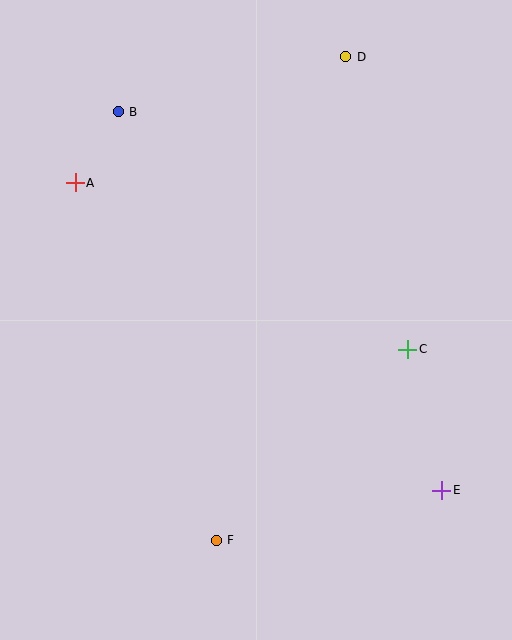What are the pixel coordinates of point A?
Point A is at (75, 183).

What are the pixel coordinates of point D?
Point D is at (346, 57).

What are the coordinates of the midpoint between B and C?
The midpoint between B and C is at (263, 230).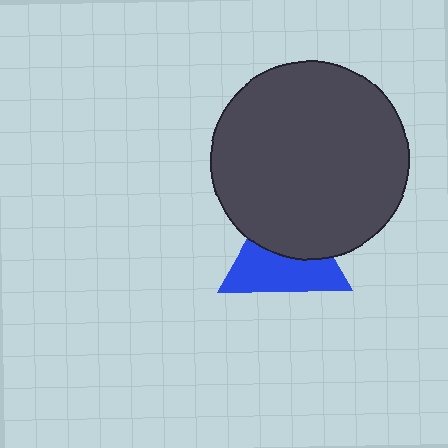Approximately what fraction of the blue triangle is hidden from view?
Roughly 46% of the blue triangle is hidden behind the dark gray circle.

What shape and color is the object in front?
The object in front is a dark gray circle.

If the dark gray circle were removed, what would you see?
You would see the complete blue triangle.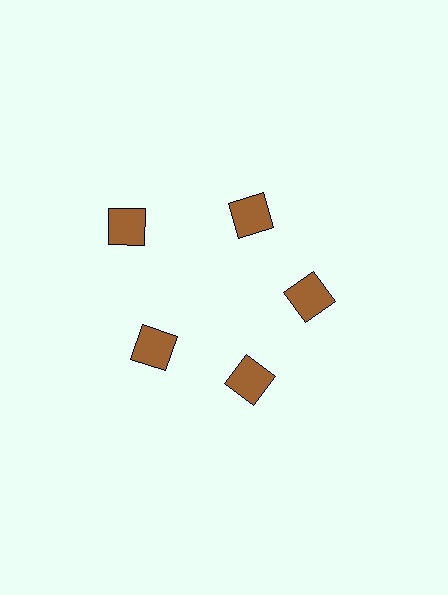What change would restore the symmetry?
The symmetry would be restored by moving it inward, back onto the ring so that all 5 squares sit at equal angles and equal distance from the center.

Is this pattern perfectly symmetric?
No. The 5 brown squares are arranged in a ring, but one element near the 10 o'clock position is pushed outward from the center, breaking the 5-fold rotational symmetry.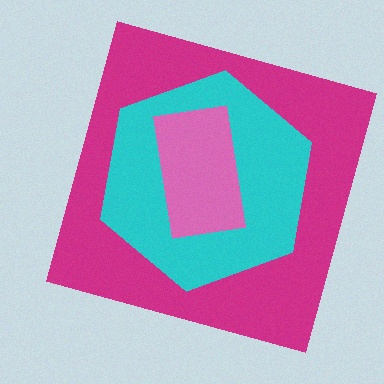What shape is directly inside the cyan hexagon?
The pink rectangle.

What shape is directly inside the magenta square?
The cyan hexagon.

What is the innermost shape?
The pink rectangle.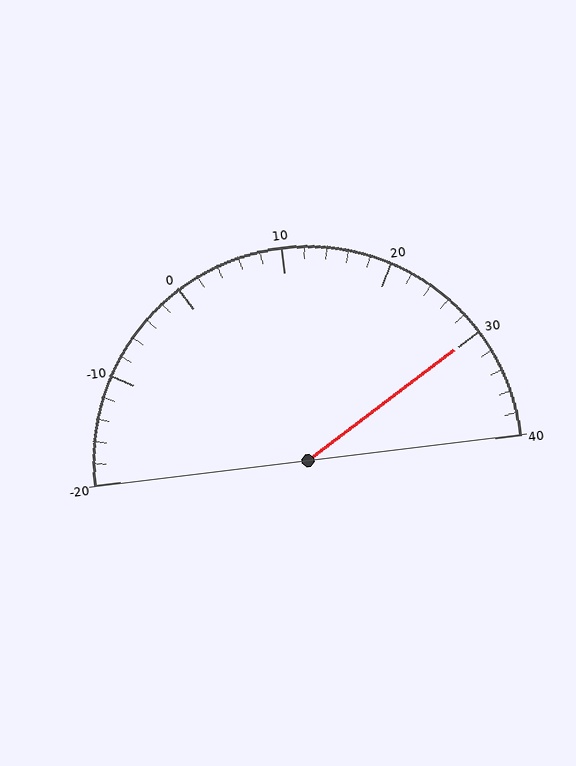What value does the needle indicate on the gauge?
The needle indicates approximately 30.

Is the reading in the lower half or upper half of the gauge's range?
The reading is in the upper half of the range (-20 to 40).